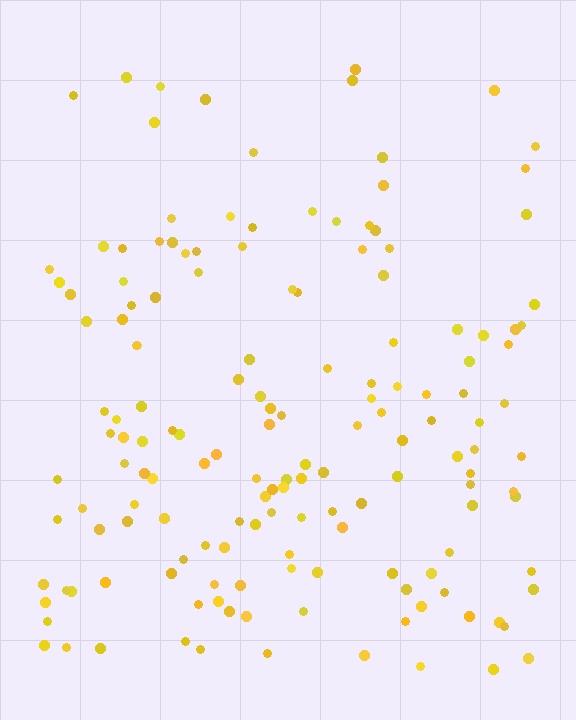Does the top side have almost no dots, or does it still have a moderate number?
Still a moderate number, just noticeably fewer than the bottom.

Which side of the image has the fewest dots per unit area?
The top.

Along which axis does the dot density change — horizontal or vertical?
Vertical.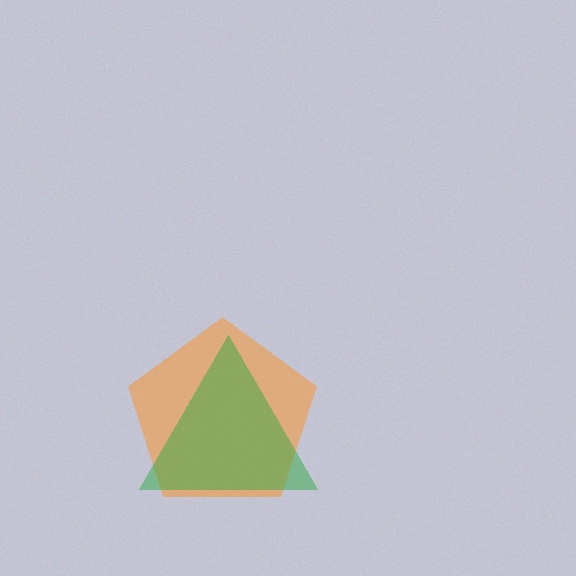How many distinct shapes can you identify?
There are 2 distinct shapes: an orange pentagon, a green triangle.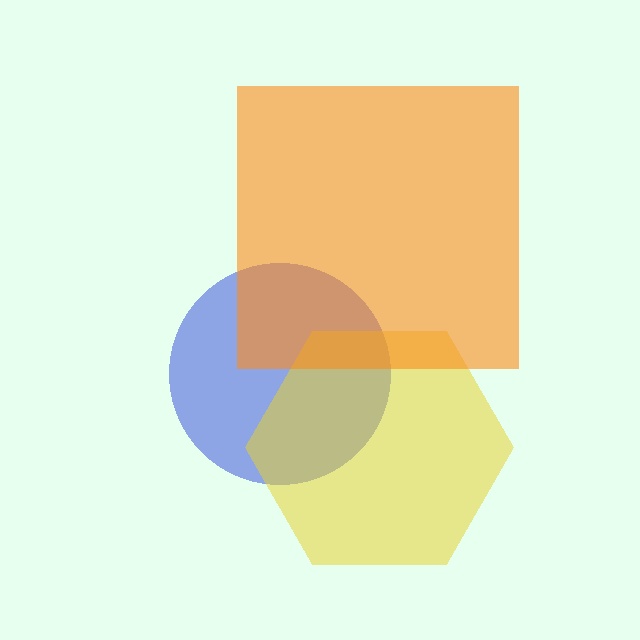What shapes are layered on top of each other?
The layered shapes are: a blue circle, a yellow hexagon, an orange square.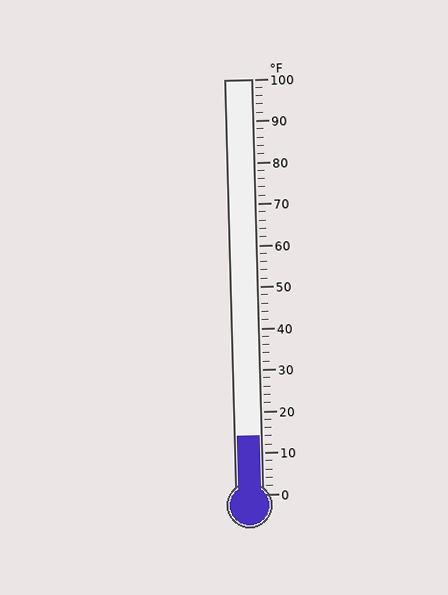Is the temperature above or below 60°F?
The temperature is below 60°F.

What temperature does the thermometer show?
The thermometer shows approximately 14°F.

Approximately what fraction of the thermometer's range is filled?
The thermometer is filled to approximately 15% of its range.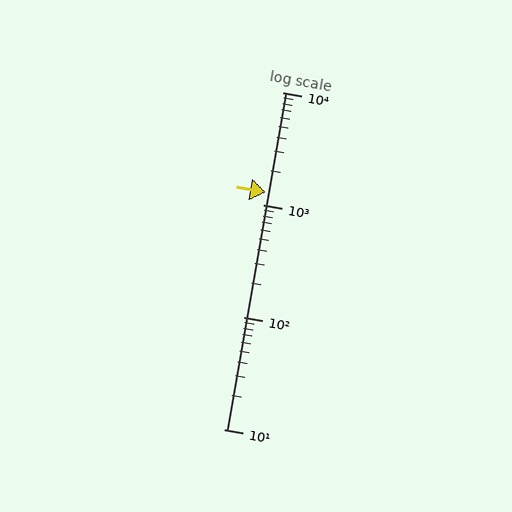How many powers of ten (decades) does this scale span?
The scale spans 3 decades, from 10 to 10000.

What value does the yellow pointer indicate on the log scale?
The pointer indicates approximately 1300.